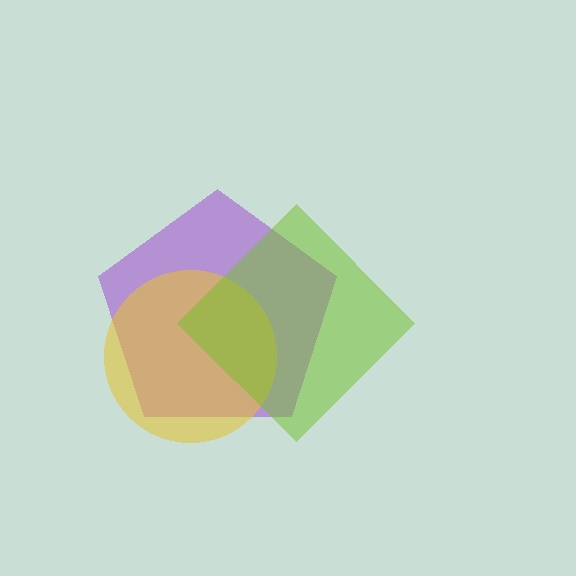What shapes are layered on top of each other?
The layered shapes are: a purple pentagon, a yellow circle, a lime diamond.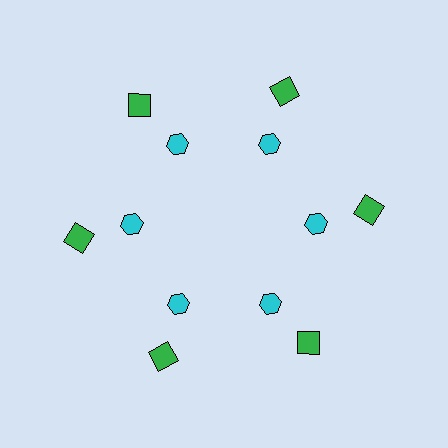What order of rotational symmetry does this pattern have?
This pattern has 6-fold rotational symmetry.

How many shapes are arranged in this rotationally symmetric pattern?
There are 12 shapes, arranged in 6 groups of 2.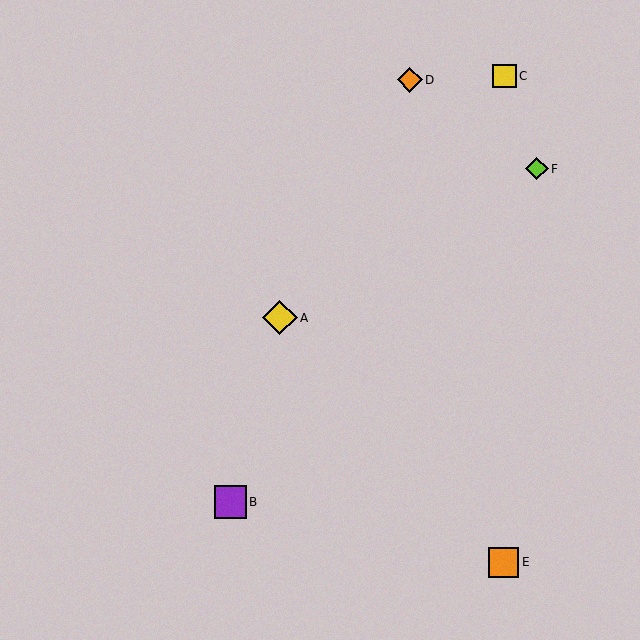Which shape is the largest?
The yellow diamond (labeled A) is the largest.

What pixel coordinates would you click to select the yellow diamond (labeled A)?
Click at (280, 318) to select the yellow diamond A.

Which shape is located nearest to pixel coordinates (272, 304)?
The yellow diamond (labeled A) at (280, 318) is nearest to that location.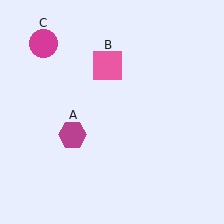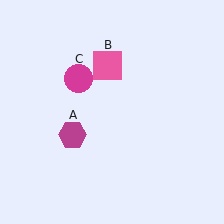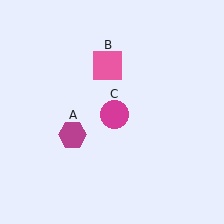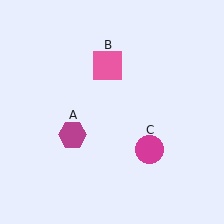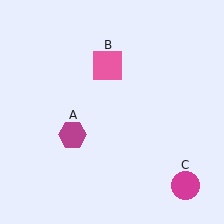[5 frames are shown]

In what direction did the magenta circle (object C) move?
The magenta circle (object C) moved down and to the right.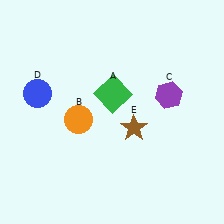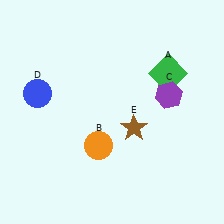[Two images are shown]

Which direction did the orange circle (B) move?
The orange circle (B) moved down.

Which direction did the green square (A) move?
The green square (A) moved right.